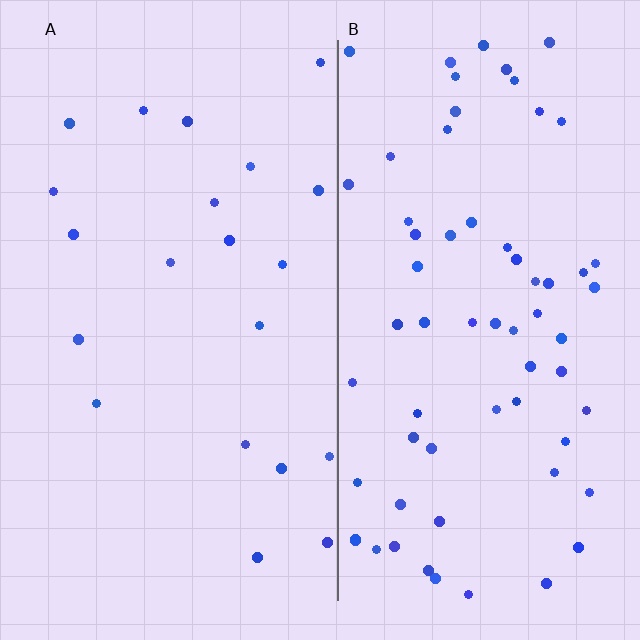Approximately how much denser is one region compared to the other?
Approximately 3.2× — region B over region A.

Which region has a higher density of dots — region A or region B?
B (the right).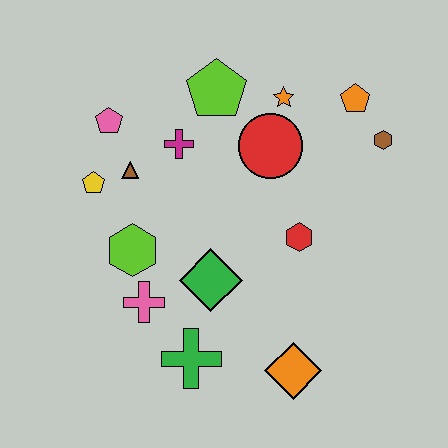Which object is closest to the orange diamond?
The green cross is closest to the orange diamond.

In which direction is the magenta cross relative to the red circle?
The magenta cross is to the left of the red circle.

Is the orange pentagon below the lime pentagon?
Yes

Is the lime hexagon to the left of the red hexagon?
Yes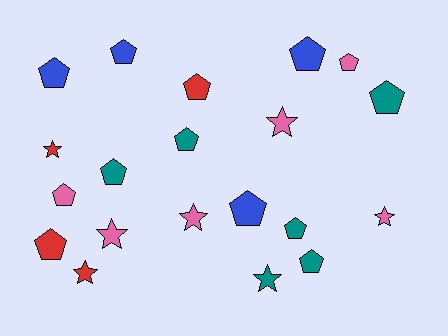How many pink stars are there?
There are 4 pink stars.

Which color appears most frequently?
Pink, with 6 objects.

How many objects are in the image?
There are 20 objects.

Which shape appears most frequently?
Pentagon, with 13 objects.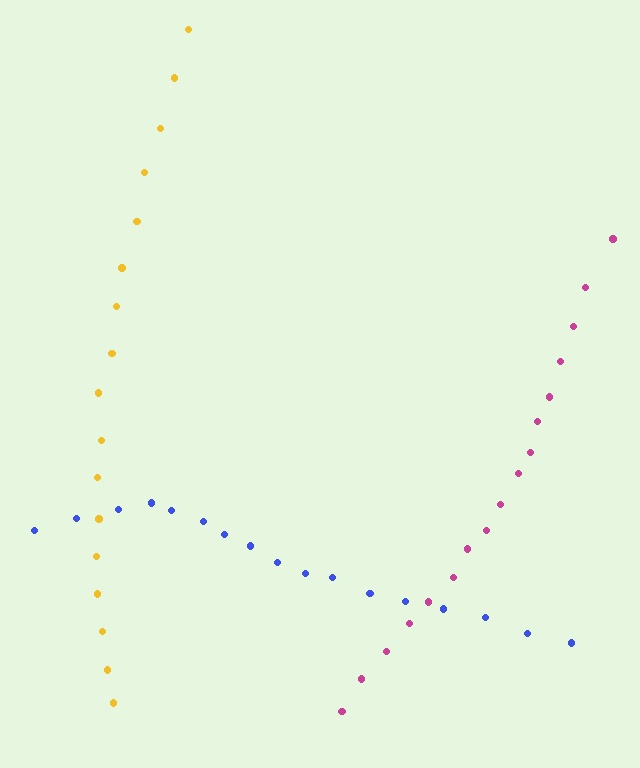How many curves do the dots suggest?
There are 3 distinct paths.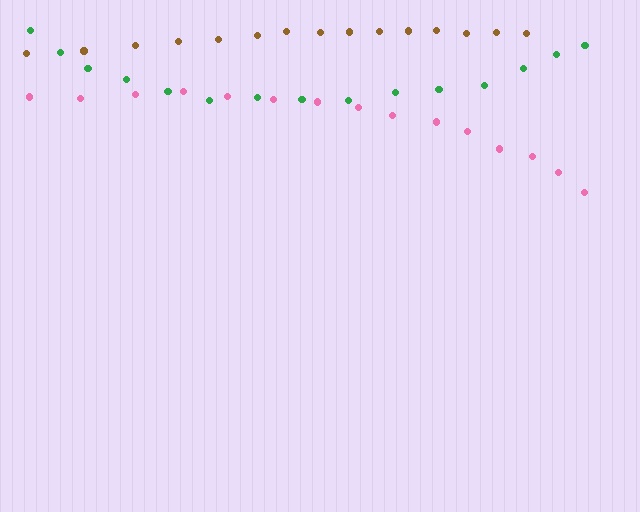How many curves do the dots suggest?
There are 3 distinct paths.